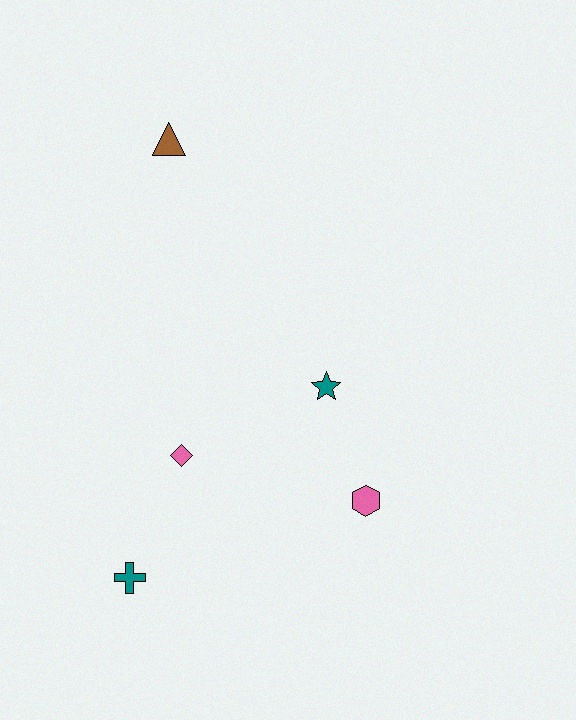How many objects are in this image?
There are 5 objects.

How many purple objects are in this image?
There are no purple objects.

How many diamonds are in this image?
There is 1 diamond.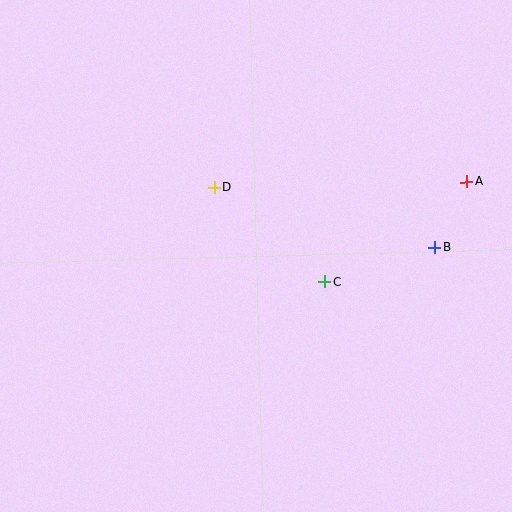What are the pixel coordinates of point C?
Point C is at (325, 282).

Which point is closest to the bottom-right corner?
Point B is closest to the bottom-right corner.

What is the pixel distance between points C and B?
The distance between C and B is 115 pixels.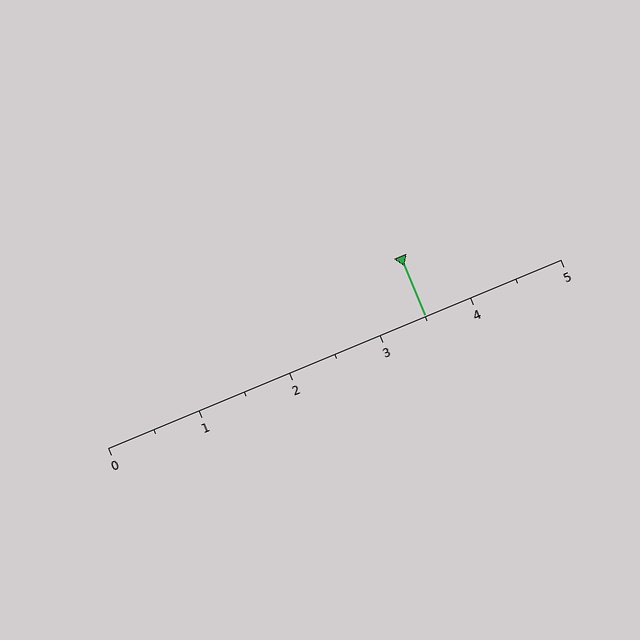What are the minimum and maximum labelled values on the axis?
The axis runs from 0 to 5.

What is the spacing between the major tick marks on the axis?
The major ticks are spaced 1 apart.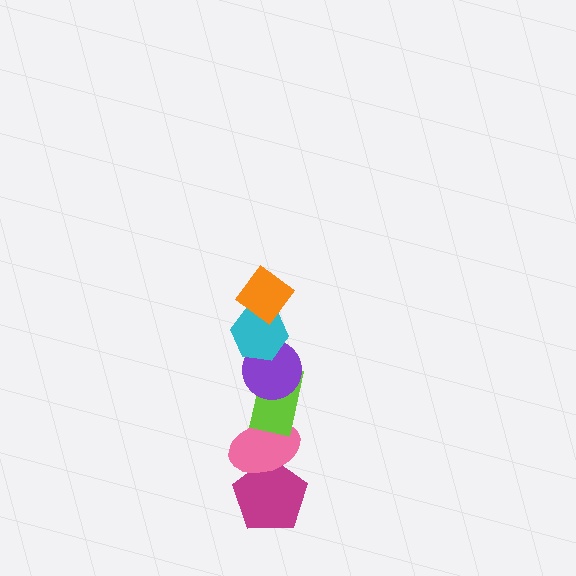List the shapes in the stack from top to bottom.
From top to bottom: the orange diamond, the cyan hexagon, the purple circle, the lime rectangle, the pink ellipse, the magenta pentagon.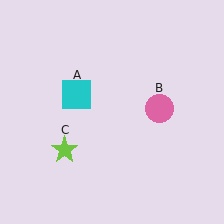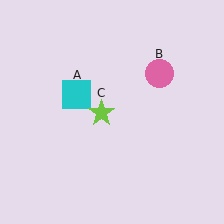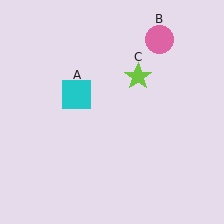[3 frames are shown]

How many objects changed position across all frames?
2 objects changed position: pink circle (object B), lime star (object C).